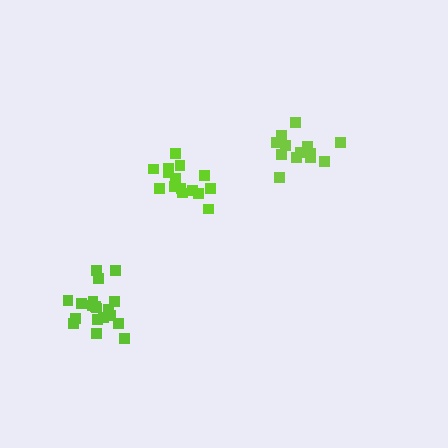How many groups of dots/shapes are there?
There are 3 groups.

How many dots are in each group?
Group 1: 15 dots, Group 2: 19 dots, Group 3: 13 dots (47 total).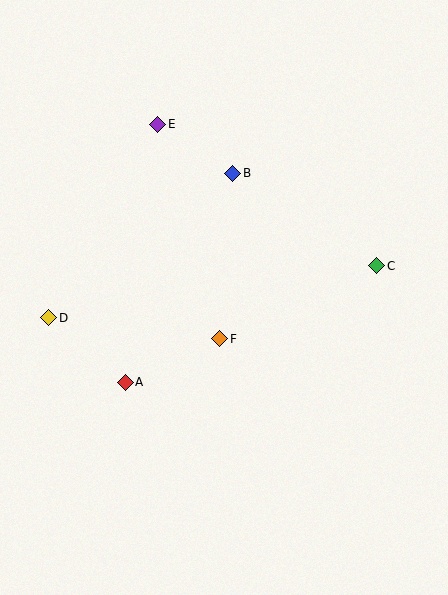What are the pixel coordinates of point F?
Point F is at (220, 339).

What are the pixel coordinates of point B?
Point B is at (233, 173).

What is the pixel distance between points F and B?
The distance between F and B is 166 pixels.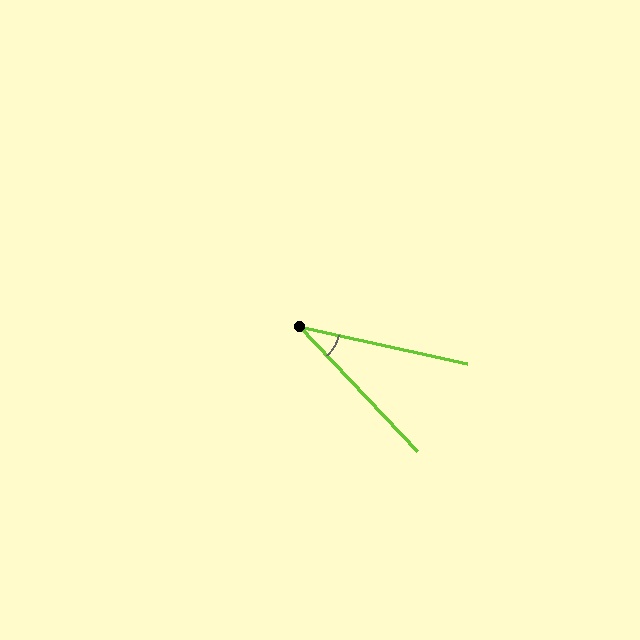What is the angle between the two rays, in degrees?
Approximately 34 degrees.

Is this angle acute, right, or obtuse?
It is acute.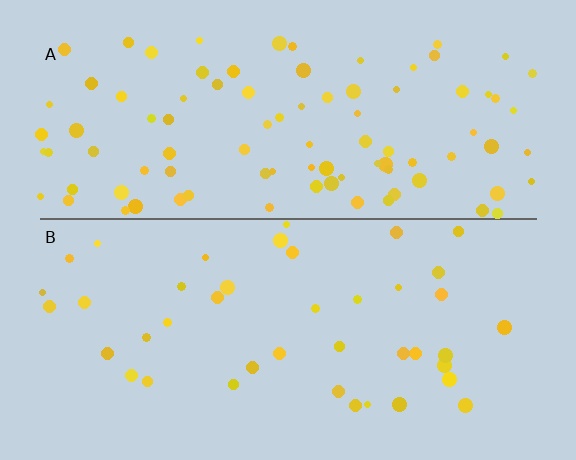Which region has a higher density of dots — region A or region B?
A (the top).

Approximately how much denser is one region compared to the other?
Approximately 2.3× — region A over region B.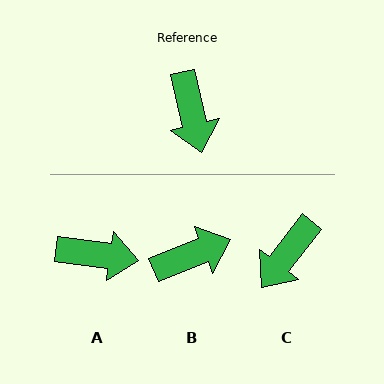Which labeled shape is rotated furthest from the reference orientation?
B, about 99 degrees away.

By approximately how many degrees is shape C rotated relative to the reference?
Approximately 51 degrees clockwise.